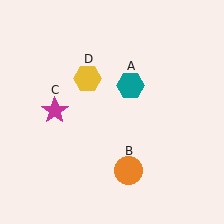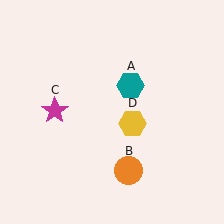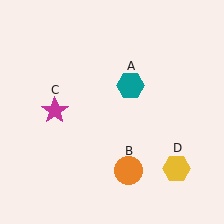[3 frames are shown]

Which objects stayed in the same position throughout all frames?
Teal hexagon (object A) and orange circle (object B) and magenta star (object C) remained stationary.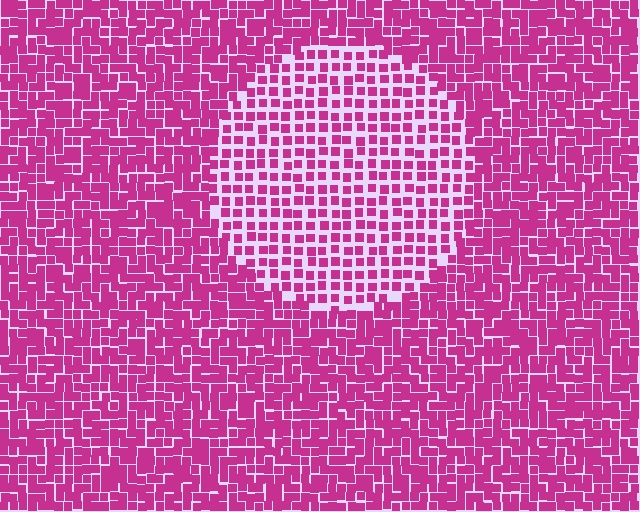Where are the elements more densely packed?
The elements are more densely packed outside the circle boundary.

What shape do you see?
I see a circle.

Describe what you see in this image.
The image contains small magenta elements arranged at two different densities. A circle-shaped region is visible where the elements are less densely packed than the surrounding area.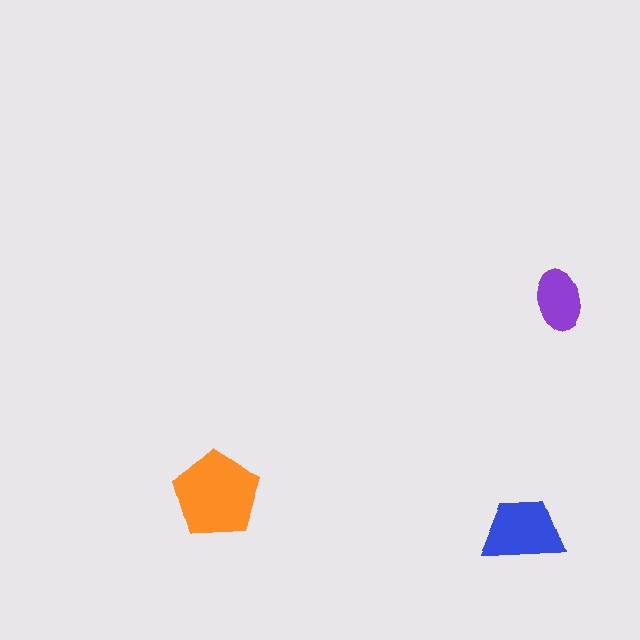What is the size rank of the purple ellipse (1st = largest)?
3rd.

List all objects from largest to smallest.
The orange pentagon, the blue trapezoid, the purple ellipse.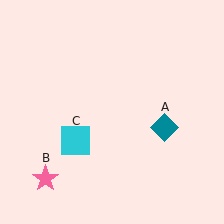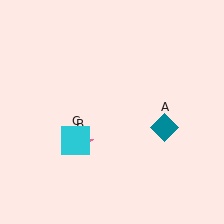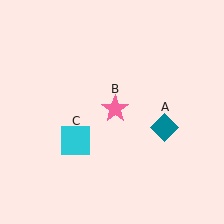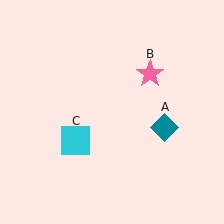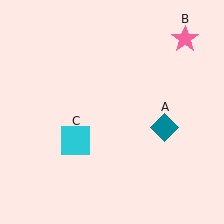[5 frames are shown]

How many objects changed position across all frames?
1 object changed position: pink star (object B).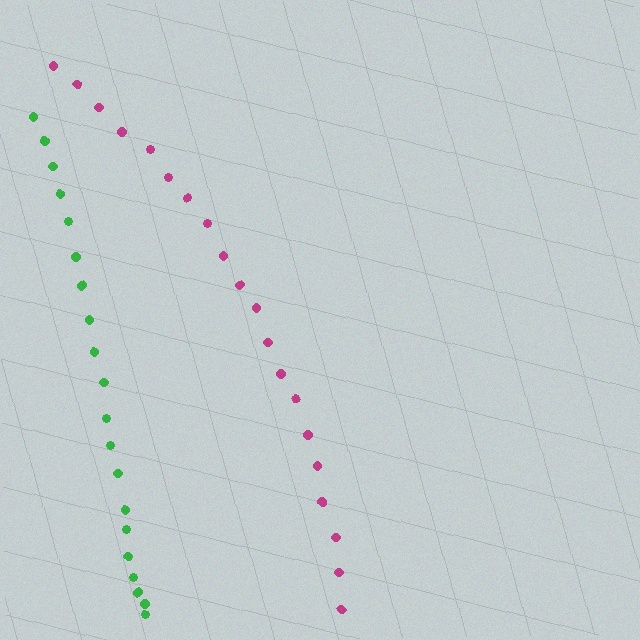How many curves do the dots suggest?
There are 2 distinct paths.